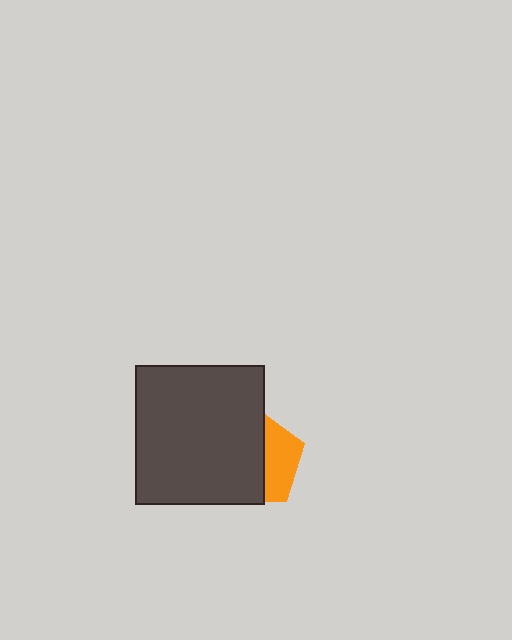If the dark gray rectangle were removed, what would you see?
You would see the complete orange pentagon.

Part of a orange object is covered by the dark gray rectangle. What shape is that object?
It is a pentagon.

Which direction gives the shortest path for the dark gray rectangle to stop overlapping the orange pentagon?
Moving left gives the shortest separation.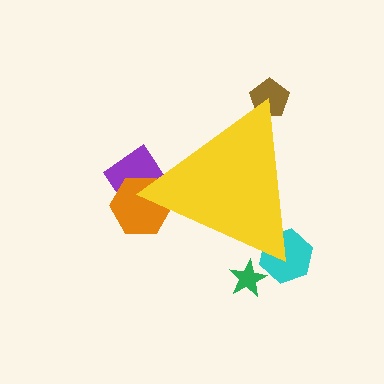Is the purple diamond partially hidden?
Yes, the purple diamond is partially hidden behind the yellow triangle.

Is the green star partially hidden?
Yes, the green star is partially hidden behind the yellow triangle.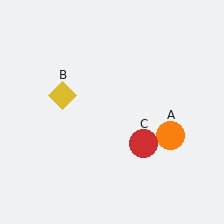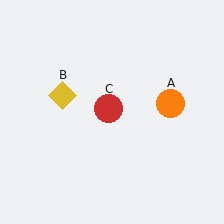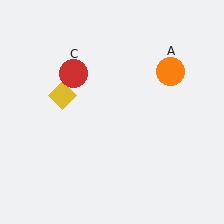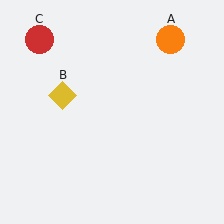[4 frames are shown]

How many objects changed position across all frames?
2 objects changed position: orange circle (object A), red circle (object C).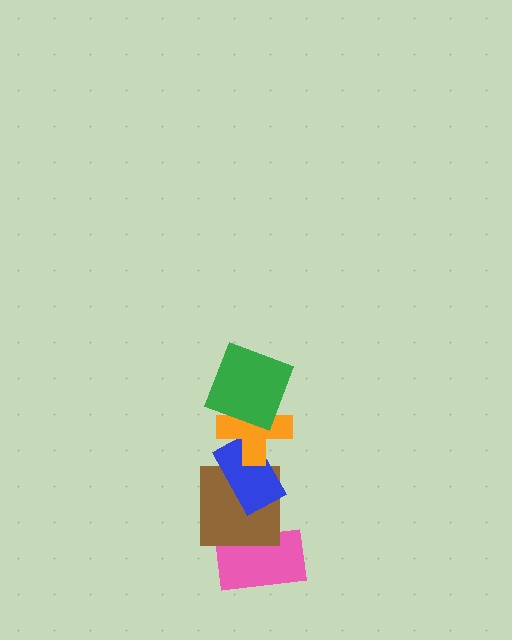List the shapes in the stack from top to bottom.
From top to bottom: the green square, the orange cross, the blue rectangle, the brown square, the pink rectangle.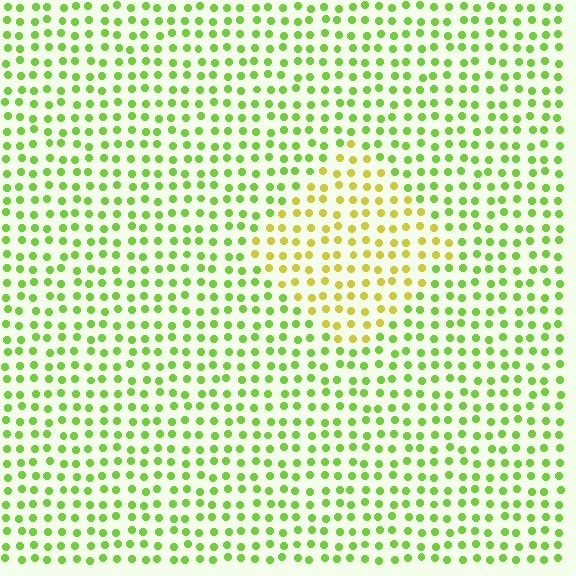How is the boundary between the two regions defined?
The boundary is defined purely by a slight shift in hue (about 40 degrees). Spacing, size, and orientation are identical on both sides.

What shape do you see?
I see a diamond.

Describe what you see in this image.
The image is filled with small lime elements in a uniform arrangement. A diamond-shaped region is visible where the elements are tinted to a slightly different hue, forming a subtle color boundary.